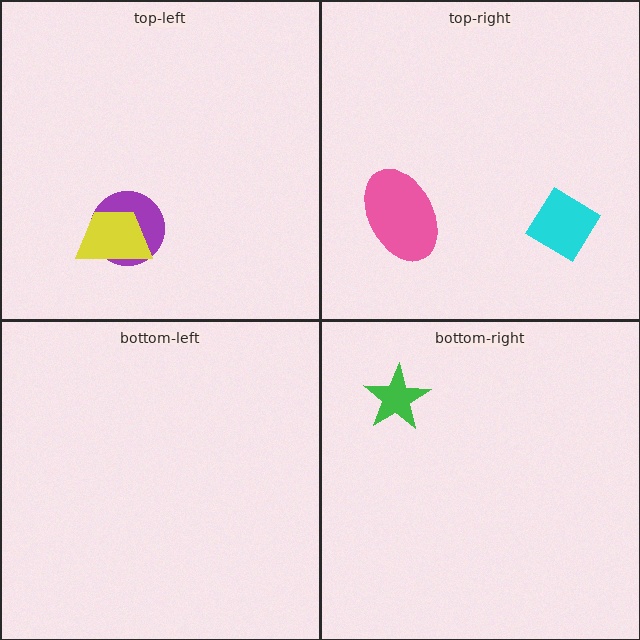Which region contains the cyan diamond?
The top-right region.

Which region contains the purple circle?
The top-left region.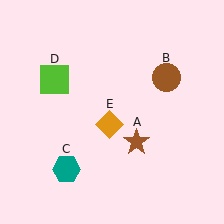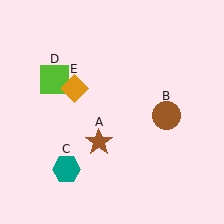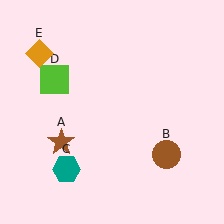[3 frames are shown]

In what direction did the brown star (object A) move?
The brown star (object A) moved left.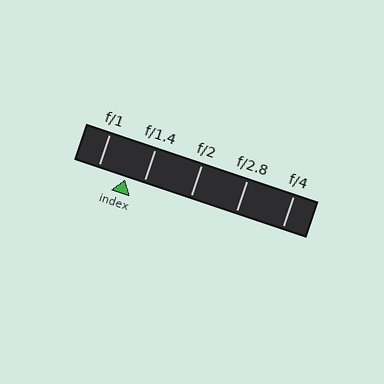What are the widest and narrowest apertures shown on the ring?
The widest aperture shown is f/1 and the narrowest is f/4.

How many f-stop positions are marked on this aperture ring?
There are 5 f-stop positions marked.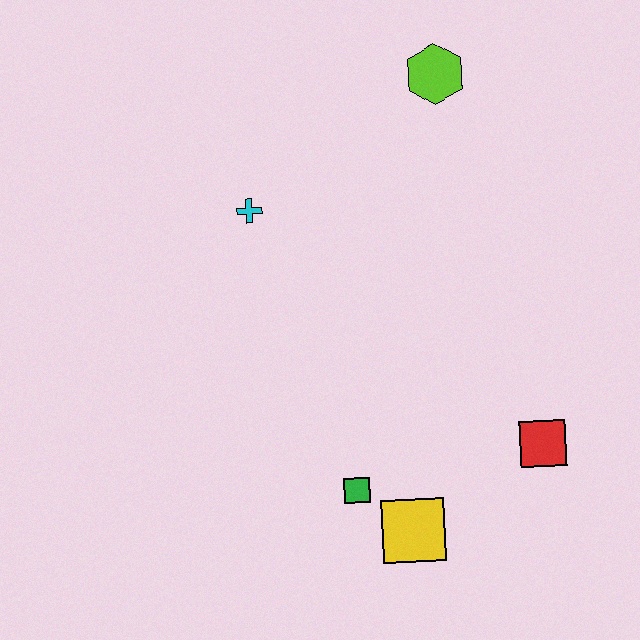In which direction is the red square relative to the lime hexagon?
The red square is below the lime hexagon.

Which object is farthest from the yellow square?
The lime hexagon is farthest from the yellow square.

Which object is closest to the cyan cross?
The lime hexagon is closest to the cyan cross.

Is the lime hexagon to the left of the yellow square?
No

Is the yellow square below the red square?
Yes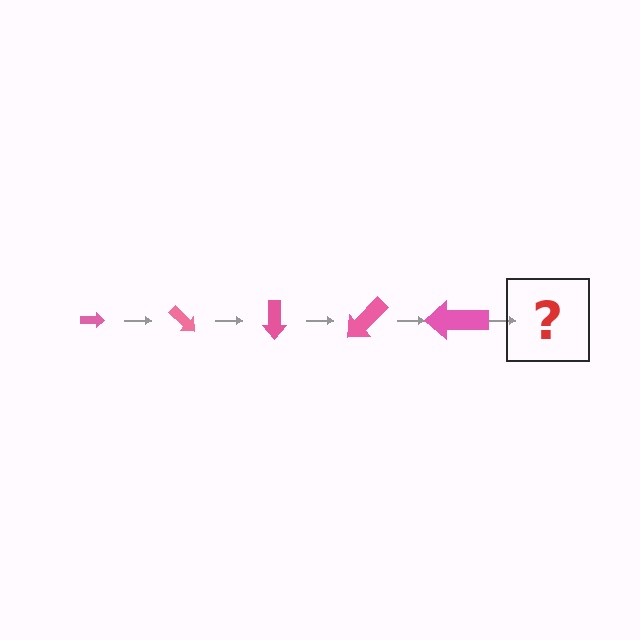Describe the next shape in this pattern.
It should be an arrow, larger than the previous one and rotated 225 degrees from the start.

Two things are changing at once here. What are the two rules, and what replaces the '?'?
The two rules are that the arrow grows larger each step and it rotates 45 degrees each step. The '?' should be an arrow, larger than the previous one and rotated 225 degrees from the start.